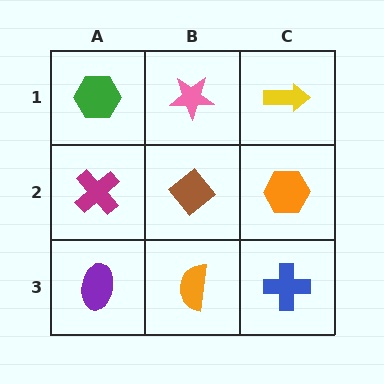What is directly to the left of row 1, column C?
A pink star.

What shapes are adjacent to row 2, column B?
A pink star (row 1, column B), an orange semicircle (row 3, column B), a magenta cross (row 2, column A), an orange hexagon (row 2, column C).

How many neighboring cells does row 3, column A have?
2.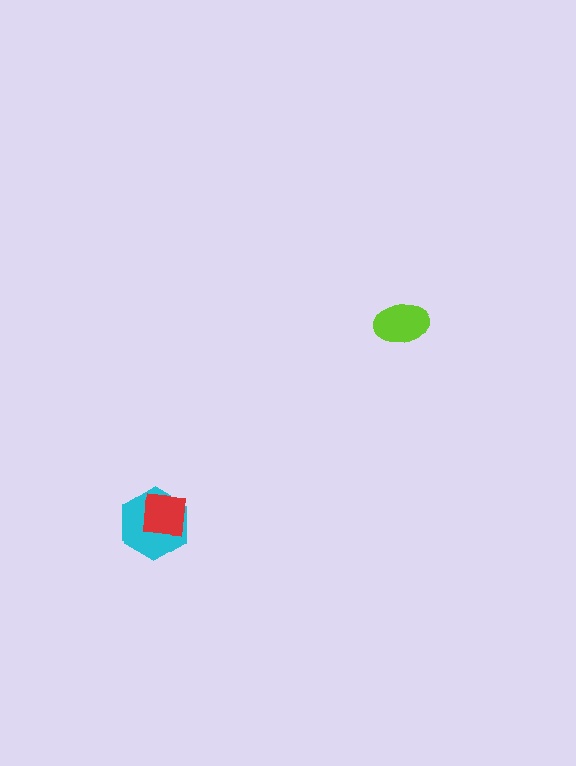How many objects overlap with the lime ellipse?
0 objects overlap with the lime ellipse.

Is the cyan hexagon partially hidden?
Yes, it is partially covered by another shape.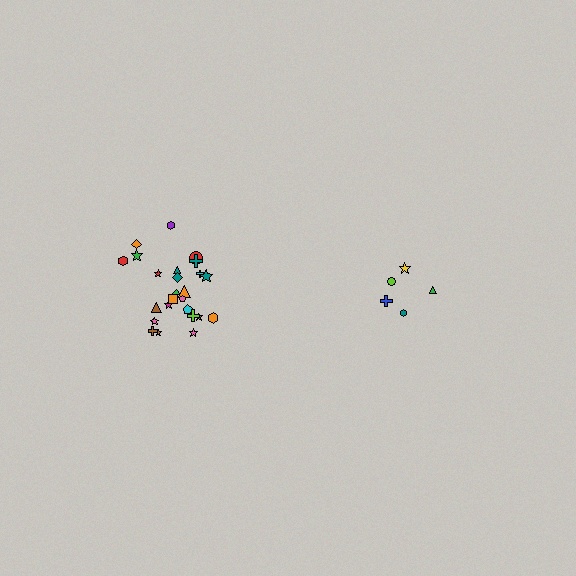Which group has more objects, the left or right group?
The left group.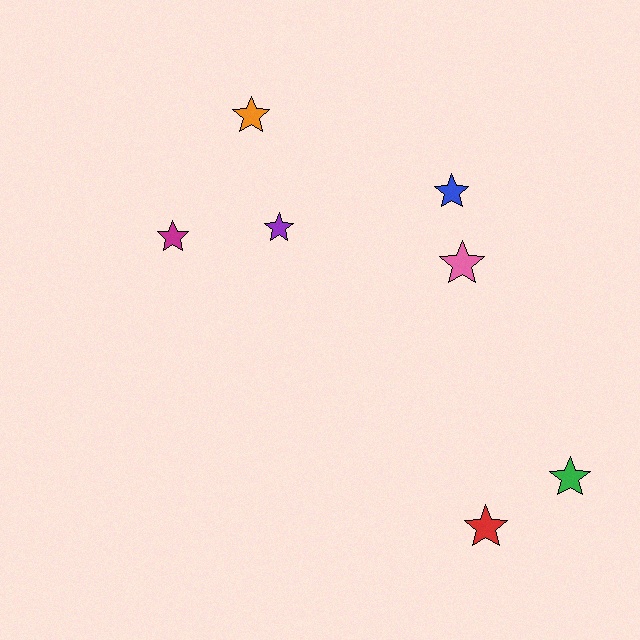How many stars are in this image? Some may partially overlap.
There are 7 stars.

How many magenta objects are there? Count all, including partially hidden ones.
There is 1 magenta object.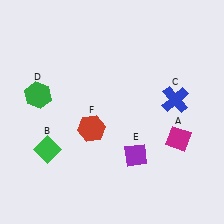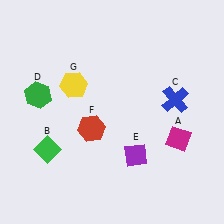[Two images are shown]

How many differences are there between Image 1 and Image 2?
There is 1 difference between the two images.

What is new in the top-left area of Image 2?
A yellow hexagon (G) was added in the top-left area of Image 2.